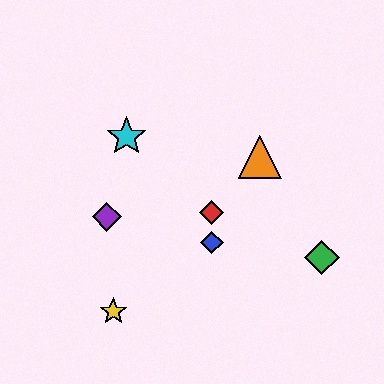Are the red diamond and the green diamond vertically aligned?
No, the red diamond is at x≈212 and the green diamond is at x≈322.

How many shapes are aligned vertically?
2 shapes (the red diamond, the blue diamond) are aligned vertically.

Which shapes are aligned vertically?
The red diamond, the blue diamond are aligned vertically.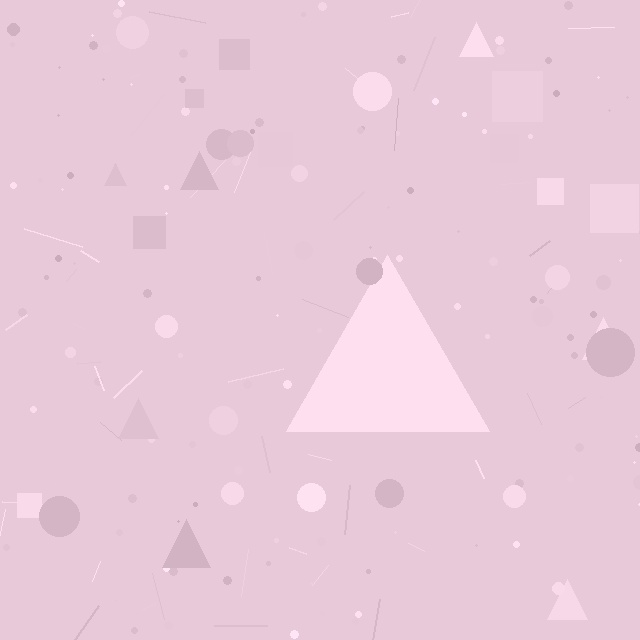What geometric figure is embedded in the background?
A triangle is embedded in the background.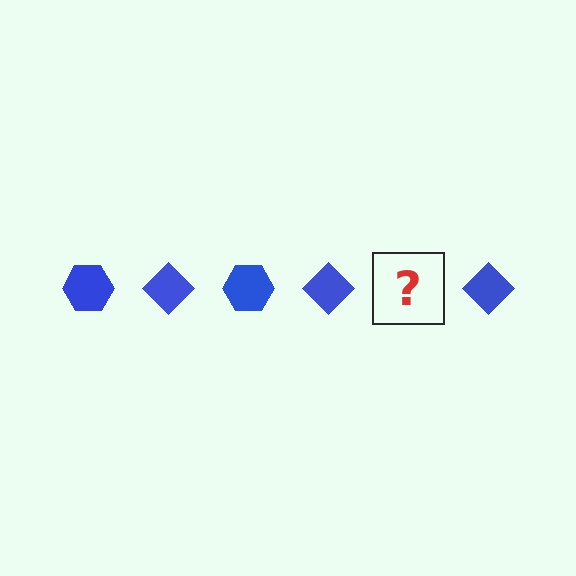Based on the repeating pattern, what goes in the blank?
The blank should be a blue hexagon.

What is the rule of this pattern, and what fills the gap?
The rule is that the pattern cycles through hexagon, diamond shapes in blue. The gap should be filled with a blue hexagon.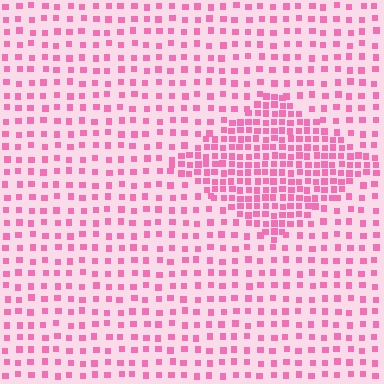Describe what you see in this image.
The image contains small pink elements arranged at two different densities. A diamond-shaped region is visible where the elements are more densely packed than the surrounding area.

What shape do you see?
I see a diamond.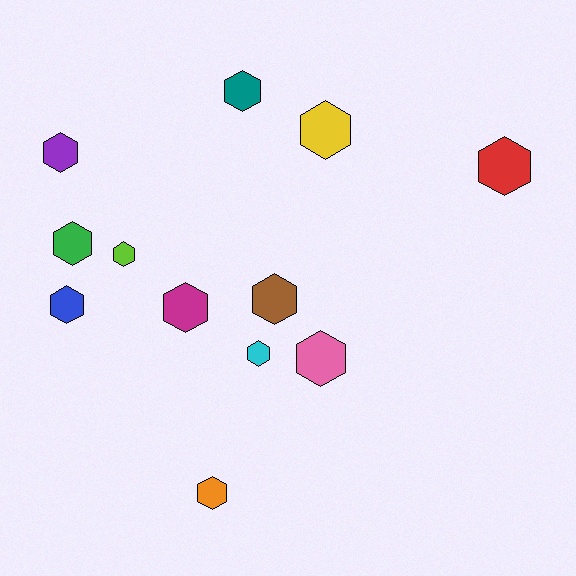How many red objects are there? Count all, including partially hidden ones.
There is 1 red object.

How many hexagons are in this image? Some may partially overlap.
There are 12 hexagons.